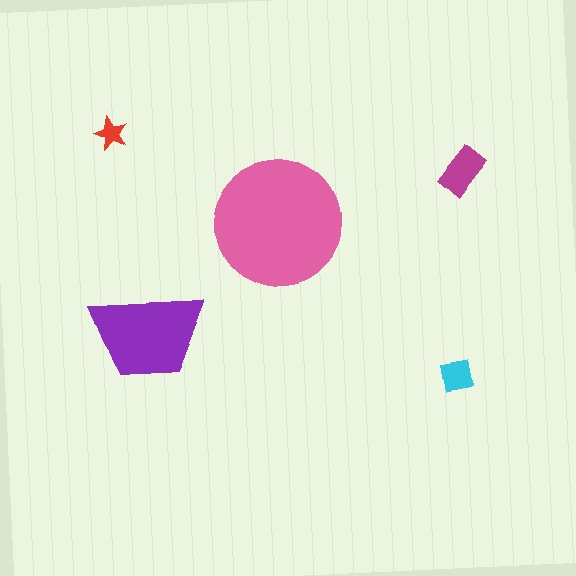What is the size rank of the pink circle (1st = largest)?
1st.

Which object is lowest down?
The cyan square is bottommost.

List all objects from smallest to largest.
The red star, the cyan square, the magenta rectangle, the purple trapezoid, the pink circle.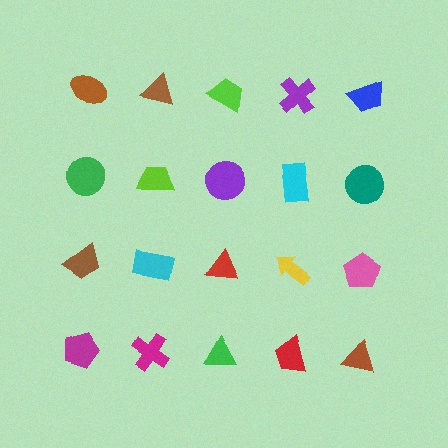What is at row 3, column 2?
A cyan rectangle.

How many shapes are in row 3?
5 shapes.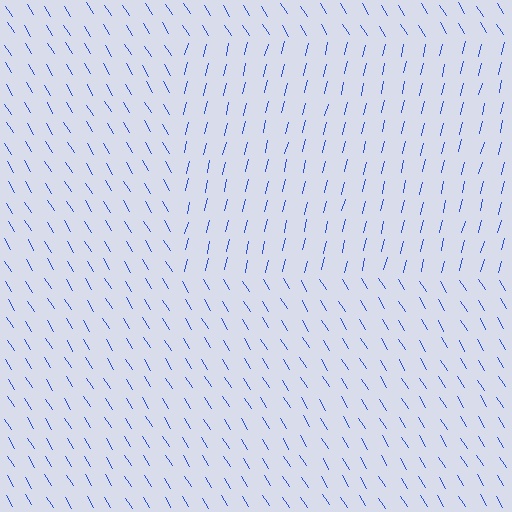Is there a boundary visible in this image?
Yes, there is a texture boundary formed by a change in line orientation.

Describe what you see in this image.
The image is filled with small blue line segments. A rectangle region in the image has lines oriented differently from the surrounding lines, creating a visible texture boundary.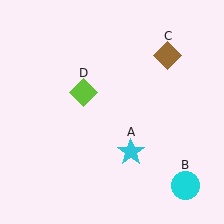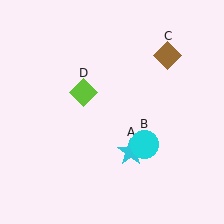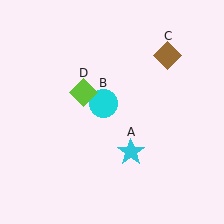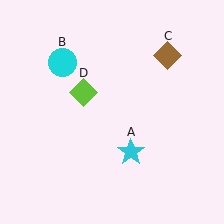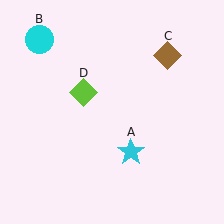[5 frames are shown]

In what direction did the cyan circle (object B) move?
The cyan circle (object B) moved up and to the left.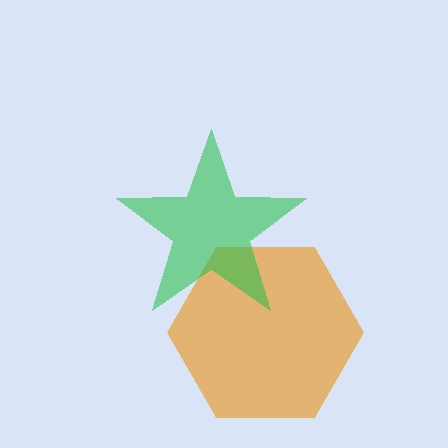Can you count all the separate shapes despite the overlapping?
Yes, there are 2 separate shapes.